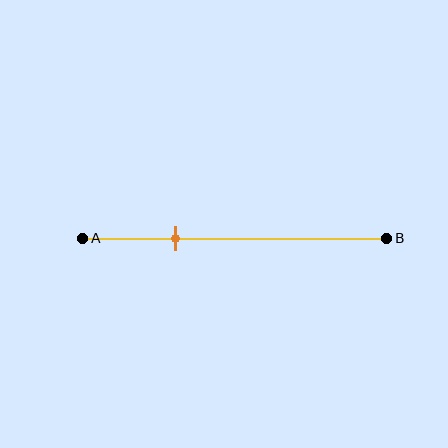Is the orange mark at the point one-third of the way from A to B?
Yes, the mark is approximately at the one-third point.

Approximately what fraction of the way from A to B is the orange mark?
The orange mark is approximately 30% of the way from A to B.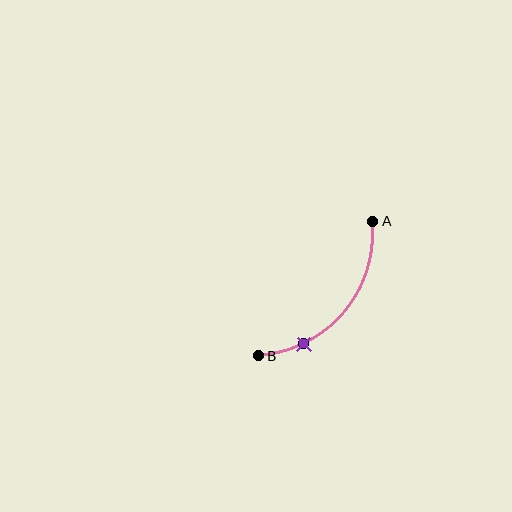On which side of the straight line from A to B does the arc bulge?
The arc bulges below and to the right of the straight line connecting A and B.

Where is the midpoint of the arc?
The arc midpoint is the point on the curve farthest from the straight line joining A and B. It sits below and to the right of that line.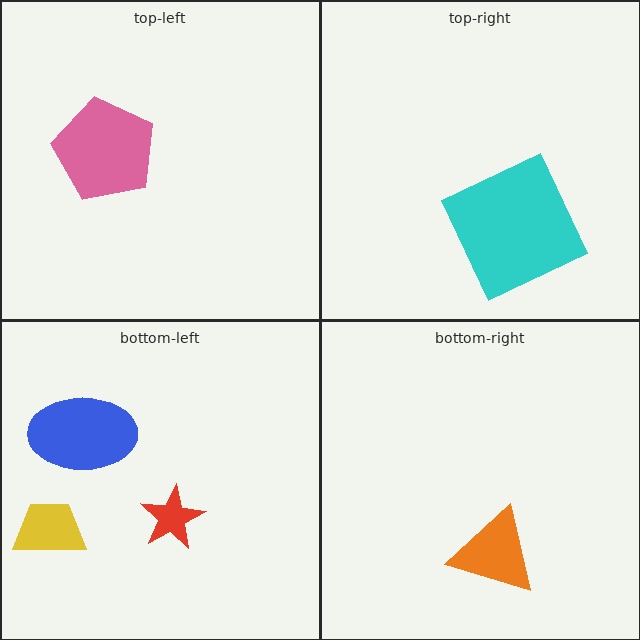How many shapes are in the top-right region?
1.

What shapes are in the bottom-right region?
The orange triangle.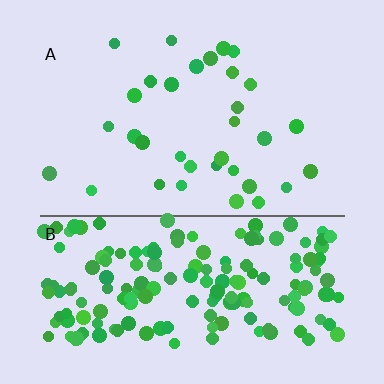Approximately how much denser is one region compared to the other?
Approximately 5.5× — region B over region A.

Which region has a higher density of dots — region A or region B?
B (the bottom).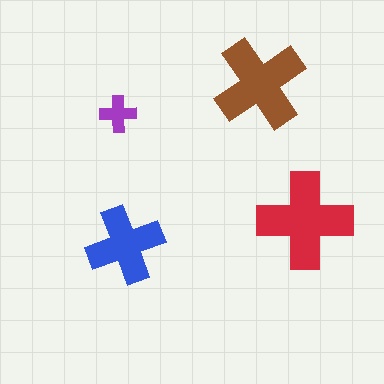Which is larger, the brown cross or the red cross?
The red one.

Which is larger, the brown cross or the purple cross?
The brown one.